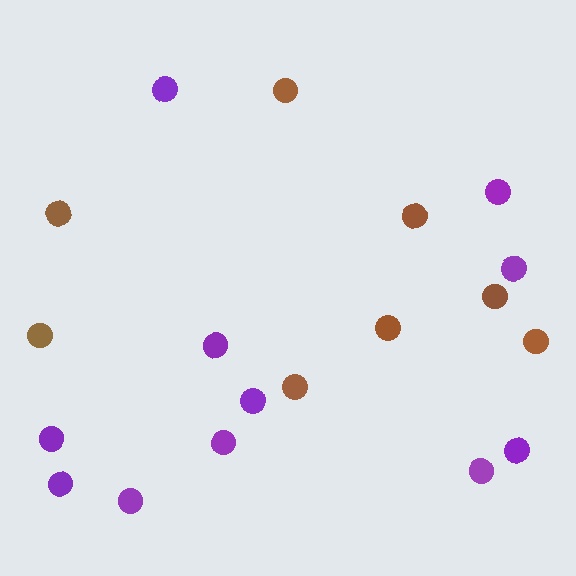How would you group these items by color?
There are 2 groups: one group of purple circles (11) and one group of brown circles (8).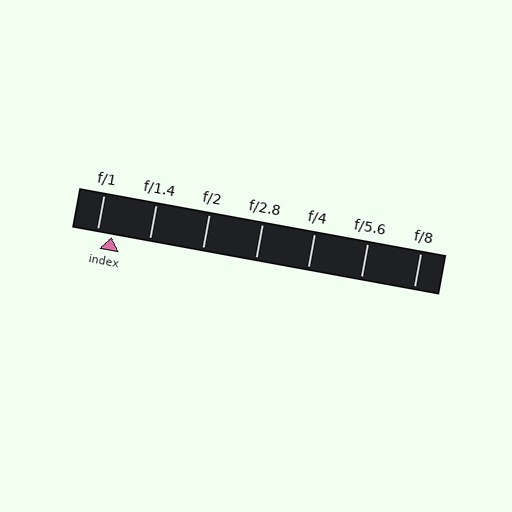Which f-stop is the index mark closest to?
The index mark is closest to f/1.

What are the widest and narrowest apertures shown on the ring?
The widest aperture shown is f/1 and the narrowest is f/8.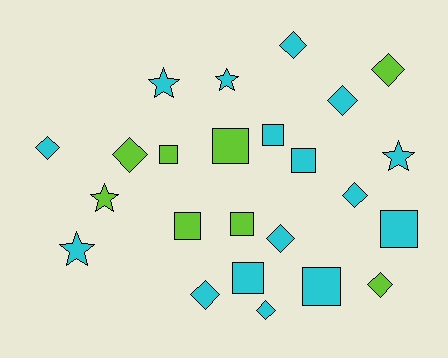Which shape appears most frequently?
Diamond, with 10 objects.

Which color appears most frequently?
Cyan, with 16 objects.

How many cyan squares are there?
There are 5 cyan squares.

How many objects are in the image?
There are 24 objects.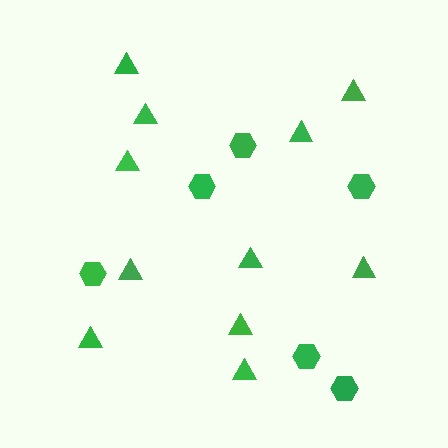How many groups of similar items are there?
There are 2 groups: one group of hexagons (6) and one group of triangles (11).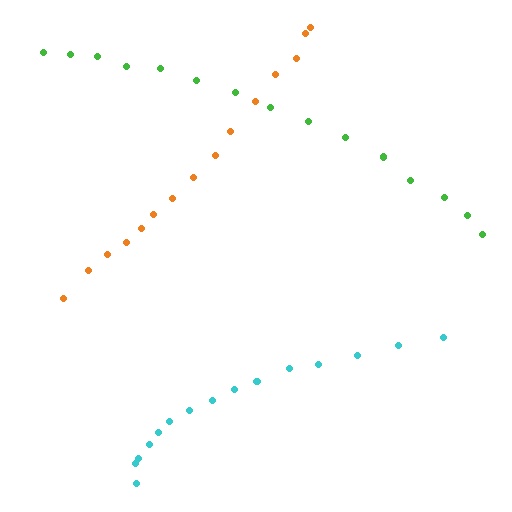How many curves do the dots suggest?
There are 3 distinct paths.